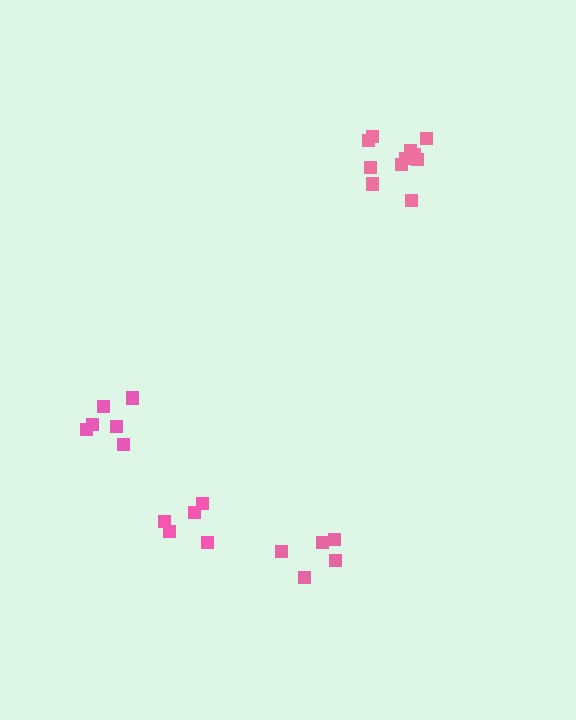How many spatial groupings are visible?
There are 4 spatial groupings.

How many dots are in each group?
Group 1: 11 dots, Group 2: 5 dots, Group 3: 6 dots, Group 4: 5 dots (27 total).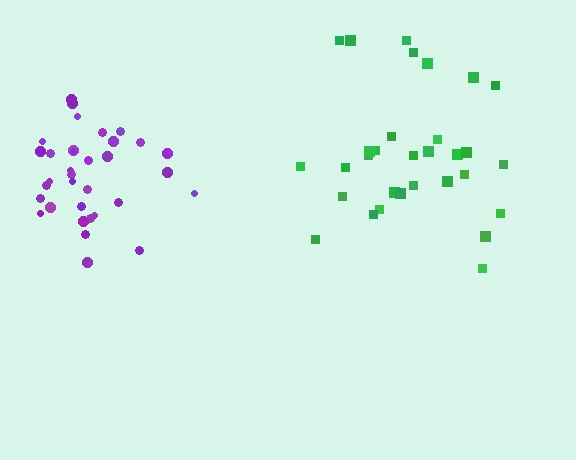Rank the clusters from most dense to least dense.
purple, green.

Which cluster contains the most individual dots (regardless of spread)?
Purple (34).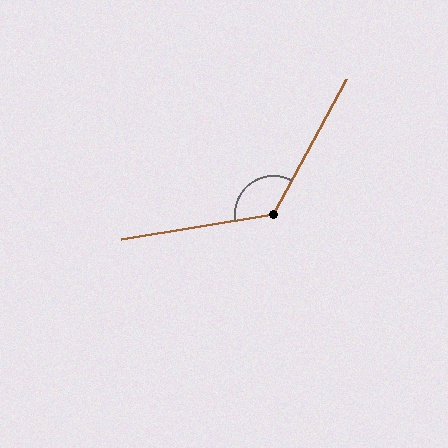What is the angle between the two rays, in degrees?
Approximately 127 degrees.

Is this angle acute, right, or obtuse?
It is obtuse.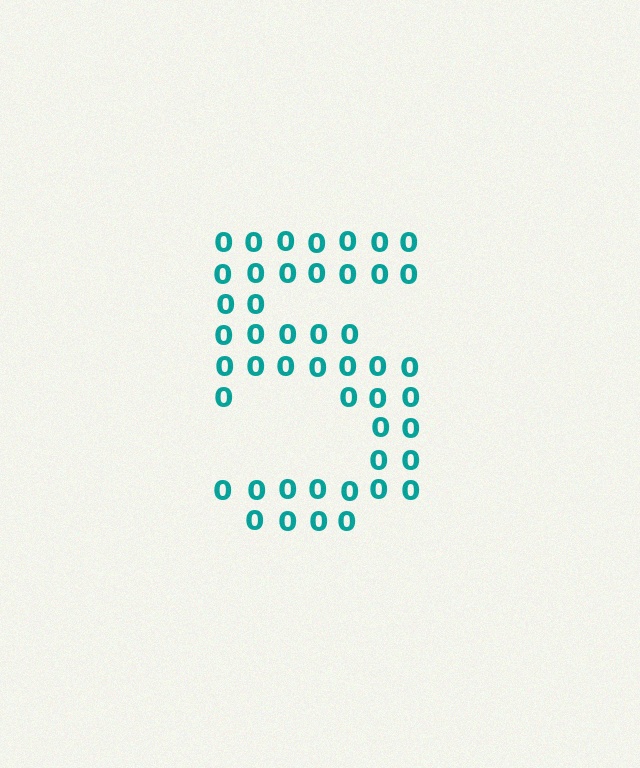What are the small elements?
The small elements are digit 0's.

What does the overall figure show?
The overall figure shows the digit 5.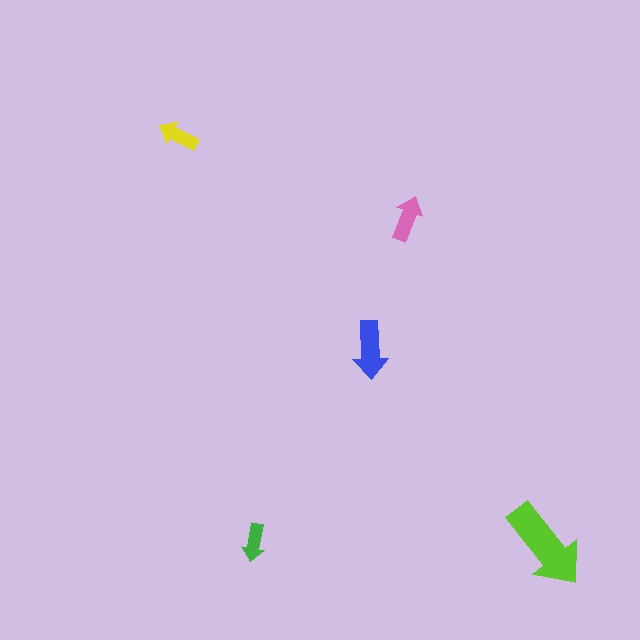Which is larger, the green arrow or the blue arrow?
The blue one.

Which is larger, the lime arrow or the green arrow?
The lime one.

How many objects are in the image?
There are 5 objects in the image.